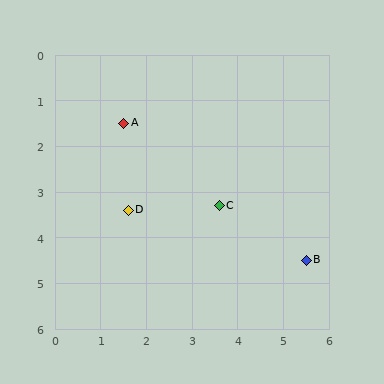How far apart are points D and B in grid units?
Points D and B are about 4.1 grid units apart.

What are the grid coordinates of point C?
Point C is at approximately (3.6, 3.3).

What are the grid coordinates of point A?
Point A is at approximately (1.5, 1.5).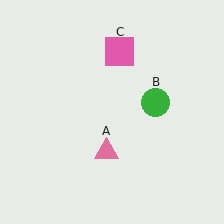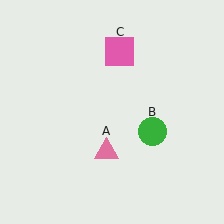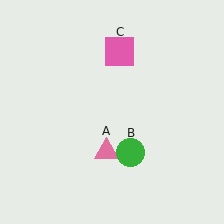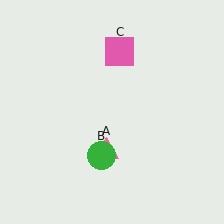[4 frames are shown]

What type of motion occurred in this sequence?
The green circle (object B) rotated clockwise around the center of the scene.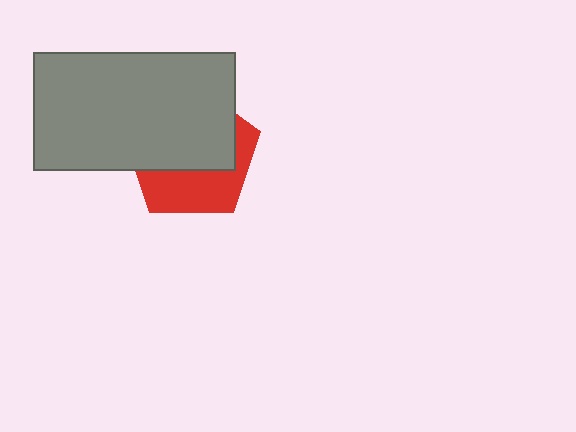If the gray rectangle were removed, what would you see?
You would see the complete red pentagon.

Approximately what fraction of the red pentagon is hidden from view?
Roughly 59% of the red pentagon is hidden behind the gray rectangle.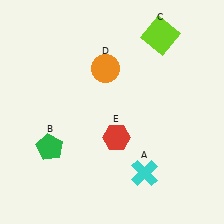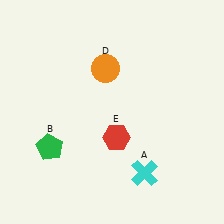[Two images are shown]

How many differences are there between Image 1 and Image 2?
There is 1 difference between the two images.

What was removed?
The lime square (C) was removed in Image 2.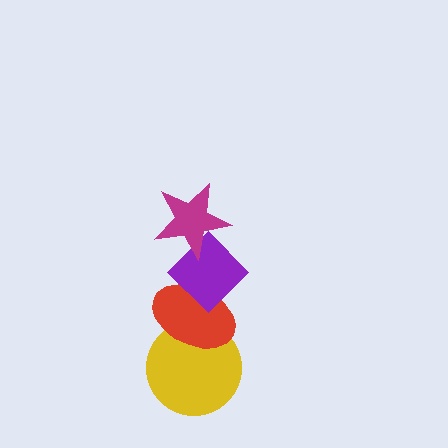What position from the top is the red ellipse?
The red ellipse is 3rd from the top.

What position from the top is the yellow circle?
The yellow circle is 4th from the top.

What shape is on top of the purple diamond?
The magenta star is on top of the purple diamond.